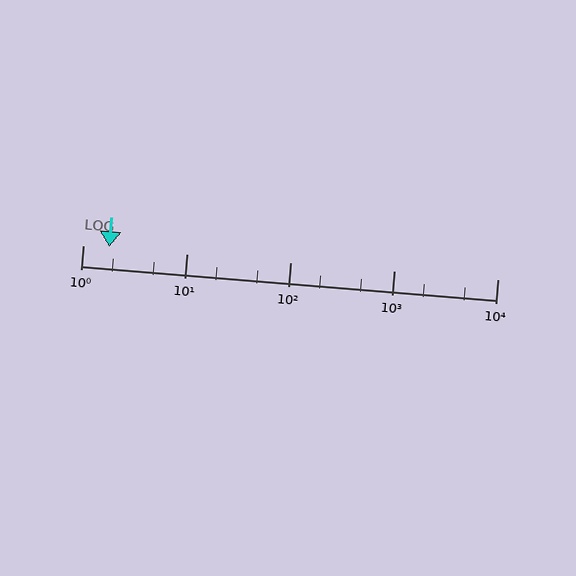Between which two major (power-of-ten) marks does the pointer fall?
The pointer is between 1 and 10.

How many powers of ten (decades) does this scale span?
The scale spans 4 decades, from 1 to 10000.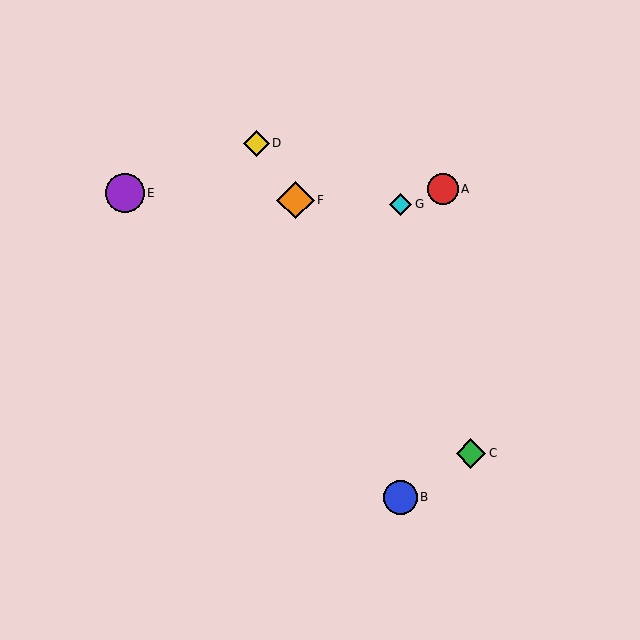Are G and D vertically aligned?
No, G is at x≈400 and D is at x≈256.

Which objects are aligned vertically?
Objects B, G are aligned vertically.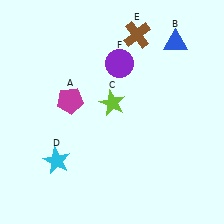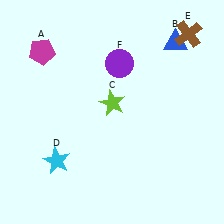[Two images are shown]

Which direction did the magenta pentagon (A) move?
The magenta pentagon (A) moved up.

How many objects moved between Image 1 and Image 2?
2 objects moved between the two images.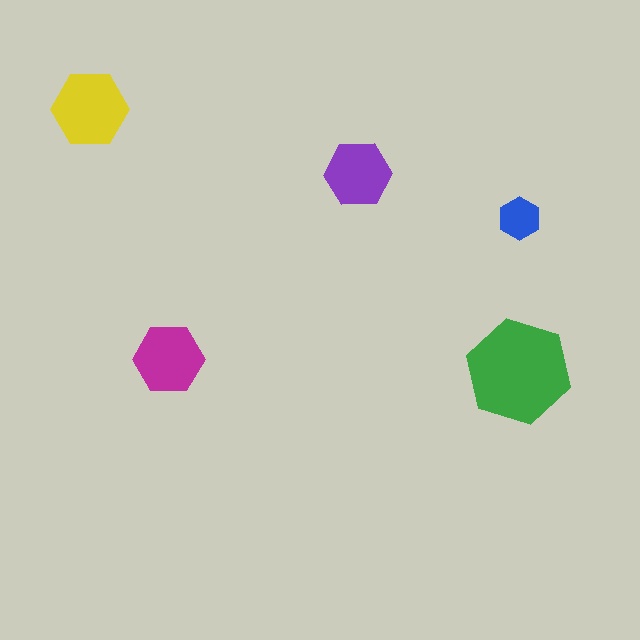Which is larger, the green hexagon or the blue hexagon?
The green one.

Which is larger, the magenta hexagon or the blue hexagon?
The magenta one.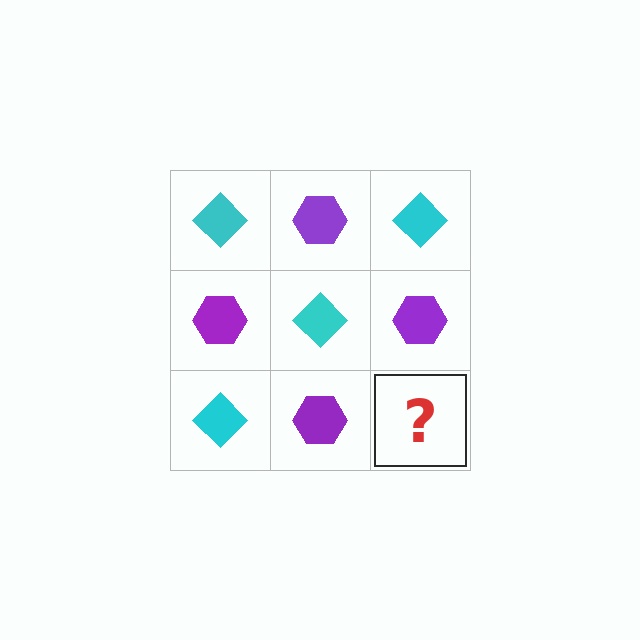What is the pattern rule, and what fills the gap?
The rule is that it alternates cyan diamond and purple hexagon in a checkerboard pattern. The gap should be filled with a cyan diamond.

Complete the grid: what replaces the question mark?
The question mark should be replaced with a cyan diamond.